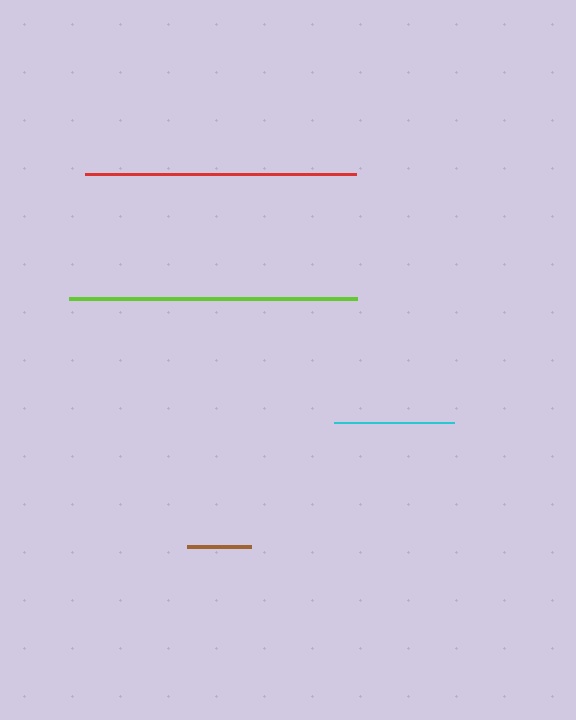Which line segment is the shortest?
The brown line is the shortest at approximately 63 pixels.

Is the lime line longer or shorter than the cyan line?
The lime line is longer than the cyan line.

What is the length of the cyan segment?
The cyan segment is approximately 120 pixels long.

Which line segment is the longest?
The lime line is the longest at approximately 287 pixels.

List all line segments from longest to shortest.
From longest to shortest: lime, red, cyan, brown.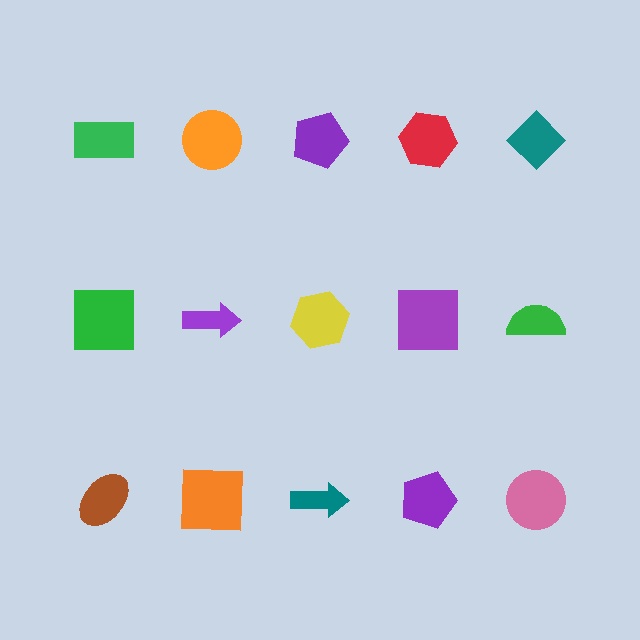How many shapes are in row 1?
5 shapes.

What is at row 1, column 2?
An orange circle.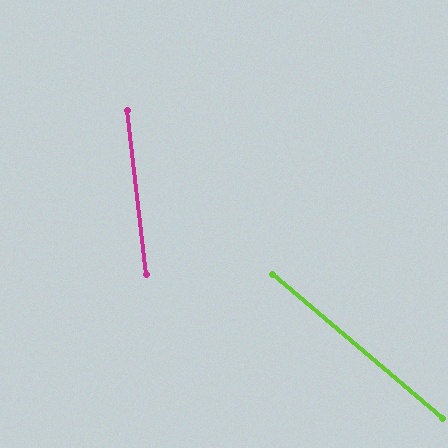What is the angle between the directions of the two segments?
Approximately 43 degrees.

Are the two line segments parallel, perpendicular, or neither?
Neither parallel nor perpendicular — they differ by about 43°.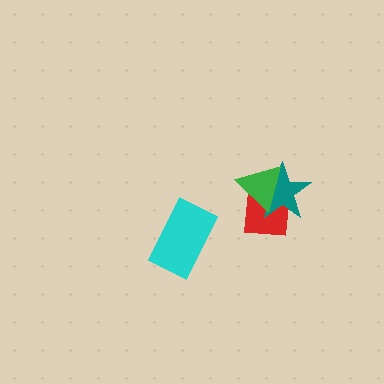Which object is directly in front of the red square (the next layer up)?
The teal star is directly in front of the red square.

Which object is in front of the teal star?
The green triangle is in front of the teal star.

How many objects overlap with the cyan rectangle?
0 objects overlap with the cyan rectangle.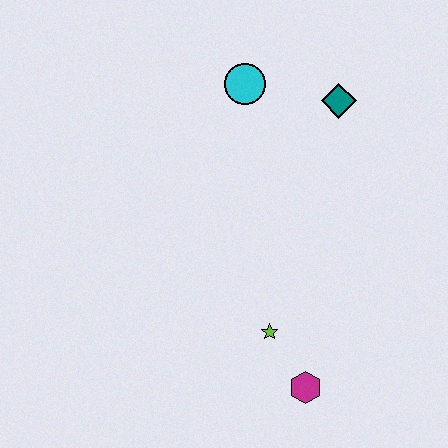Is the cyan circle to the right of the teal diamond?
No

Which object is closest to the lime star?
The magenta hexagon is closest to the lime star.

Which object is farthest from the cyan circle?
The magenta hexagon is farthest from the cyan circle.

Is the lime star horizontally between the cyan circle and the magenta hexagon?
Yes